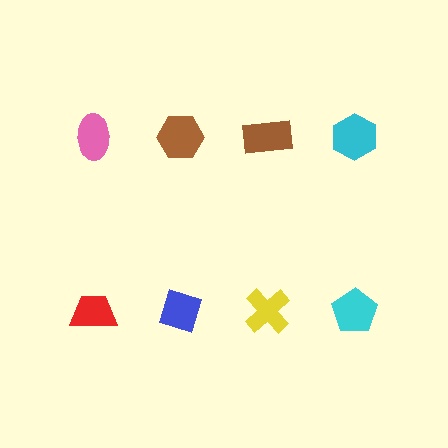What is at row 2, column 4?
A cyan pentagon.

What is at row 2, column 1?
A red trapezoid.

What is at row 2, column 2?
A blue diamond.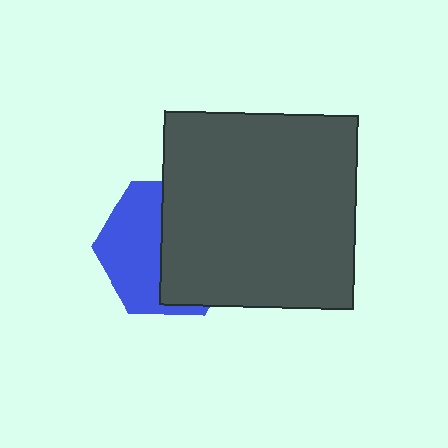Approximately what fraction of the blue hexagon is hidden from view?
Roughly 54% of the blue hexagon is hidden behind the dark gray square.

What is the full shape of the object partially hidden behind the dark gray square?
The partially hidden object is a blue hexagon.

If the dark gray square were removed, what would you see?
You would see the complete blue hexagon.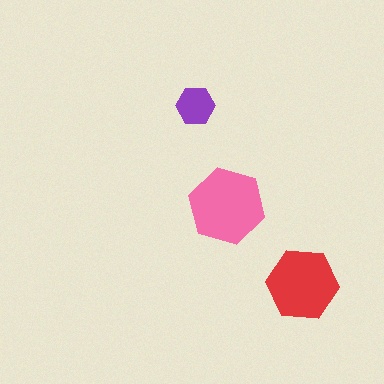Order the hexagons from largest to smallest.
the pink one, the red one, the purple one.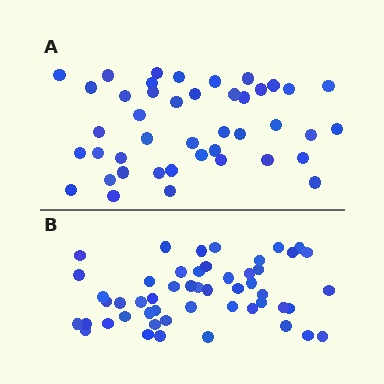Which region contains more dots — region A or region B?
Region B (the bottom region) has more dots.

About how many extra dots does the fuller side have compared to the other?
Region B has roughly 8 or so more dots than region A.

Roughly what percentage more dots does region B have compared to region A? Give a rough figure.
About 20% more.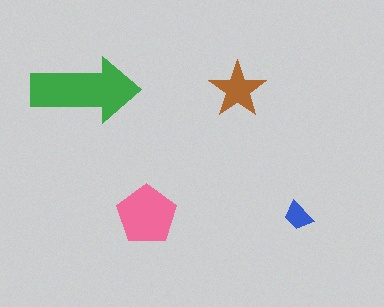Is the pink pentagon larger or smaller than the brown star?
Larger.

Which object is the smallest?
The blue trapezoid.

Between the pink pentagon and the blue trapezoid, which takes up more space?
The pink pentagon.